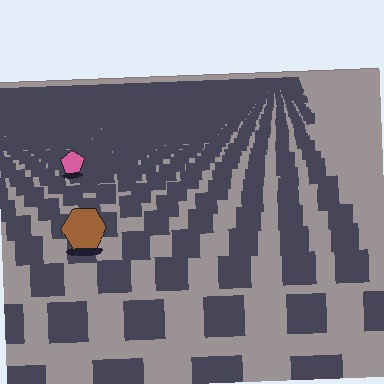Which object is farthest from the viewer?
The pink pentagon is farthest from the viewer. It appears smaller and the ground texture around it is denser.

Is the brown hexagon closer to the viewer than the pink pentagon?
Yes. The brown hexagon is closer — you can tell from the texture gradient: the ground texture is coarser near it.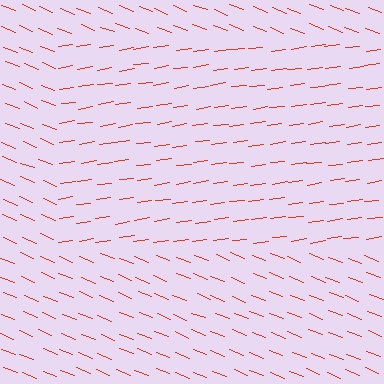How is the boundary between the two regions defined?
The boundary is defined purely by a change in line orientation (approximately 30 degrees difference). All lines are the same color and thickness.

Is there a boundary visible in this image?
Yes, there is a texture boundary formed by a change in line orientation.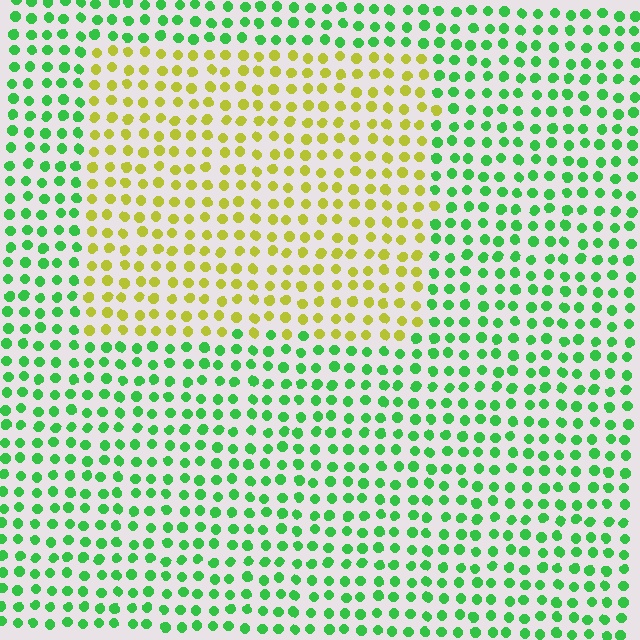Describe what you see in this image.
The image is filled with small green elements in a uniform arrangement. A rectangle-shaped region is visible where the elements are tinted to a slightly different hue, forming a subtle color boundary.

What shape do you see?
I see a rectangle.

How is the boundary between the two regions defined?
The boundary is defined purely by a slight shift in hue (about 62 degrees). Spacing, size, and orientation are identical on both sides.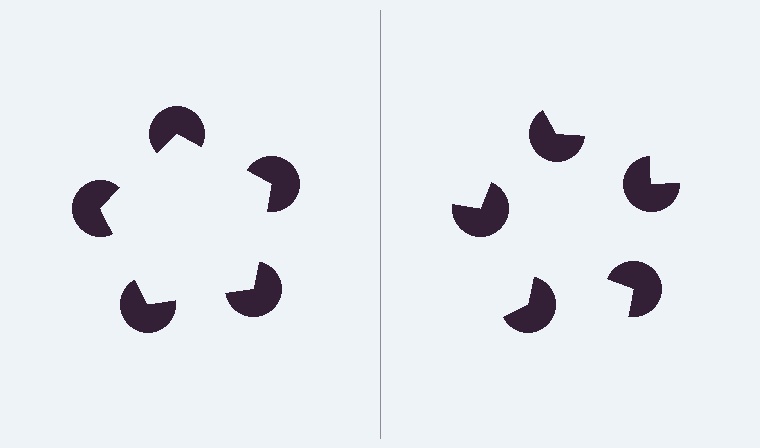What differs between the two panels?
The pac-man discs are positioned identically on both sides; only the wedge orientations differ. On the left they align to a pentagon; on the right they are misaligned.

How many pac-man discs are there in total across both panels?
10 — 5 on each side.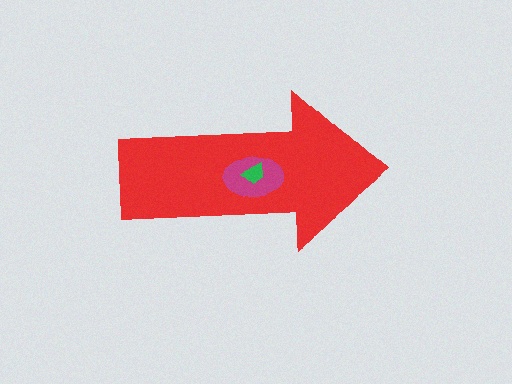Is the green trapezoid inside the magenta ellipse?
Yes.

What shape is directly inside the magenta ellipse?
The green trapezoid.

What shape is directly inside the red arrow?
The magenta ellipse.